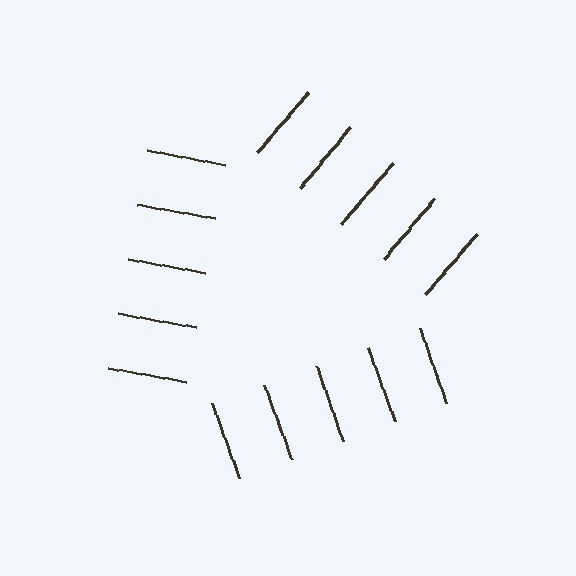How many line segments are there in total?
15 — 5 along each of the 3 edges.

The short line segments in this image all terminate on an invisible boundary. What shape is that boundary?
An illusory triangle — the line segments terminate on its edges but no continuous stroke is drawn.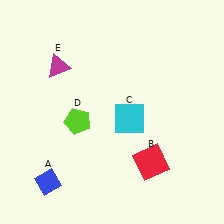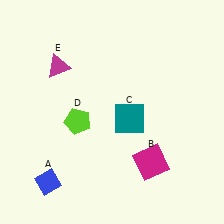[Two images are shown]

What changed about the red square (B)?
In Image 1, B is red. In Image 2, it changed to magenta.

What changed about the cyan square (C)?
In Image 1, C is cyan. In Image 2, it changed to teal.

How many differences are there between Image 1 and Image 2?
There are 2 differences between the two images.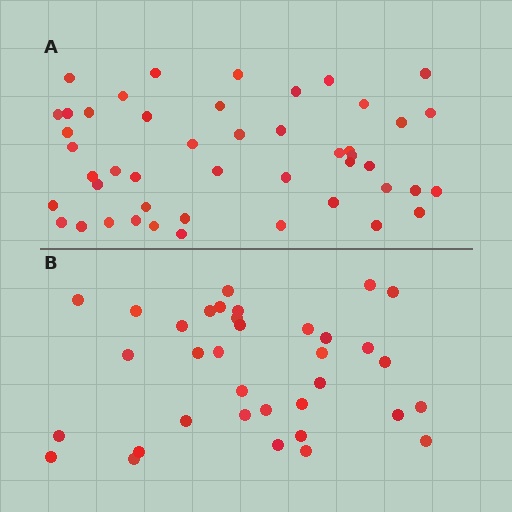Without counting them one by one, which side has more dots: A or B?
Region A (the top region) has more dots.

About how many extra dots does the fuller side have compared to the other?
Region A has roughly 12 or so more dots than region B.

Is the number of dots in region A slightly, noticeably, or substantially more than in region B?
Region A has noticeably more, but not dramatically so. The ratio is roughly 1.3 to 1.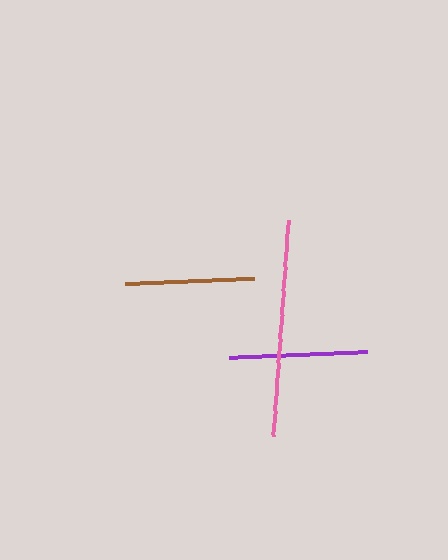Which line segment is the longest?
The pink line is the longest at approximately 216 pixels.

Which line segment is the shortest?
The brown line is the shortest at approximately 129 pixels.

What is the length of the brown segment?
The brown segment is approximately 129 pixels long.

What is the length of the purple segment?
The purple segment is approximately 138 pixels long.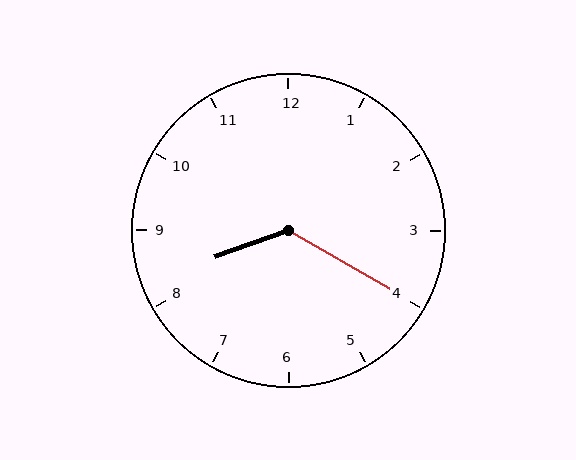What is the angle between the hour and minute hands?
Approximately 130 degrees.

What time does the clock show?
8:20.